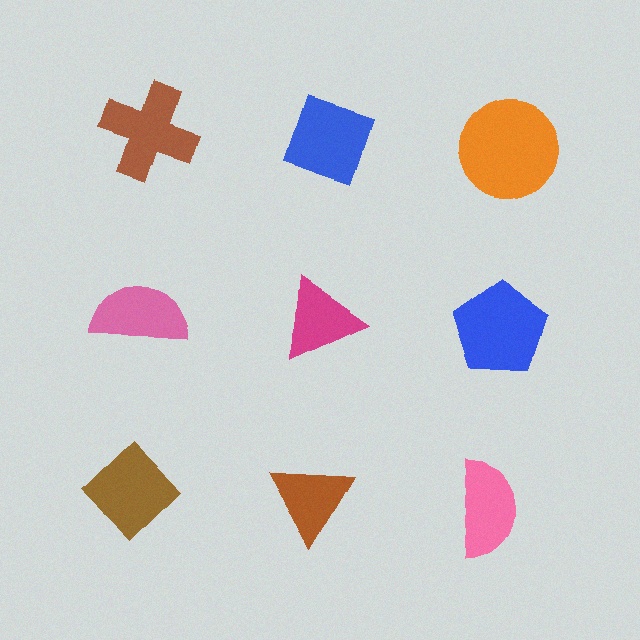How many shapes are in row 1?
3 shapes.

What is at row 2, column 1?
A pink semicircle.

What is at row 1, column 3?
An orange circle.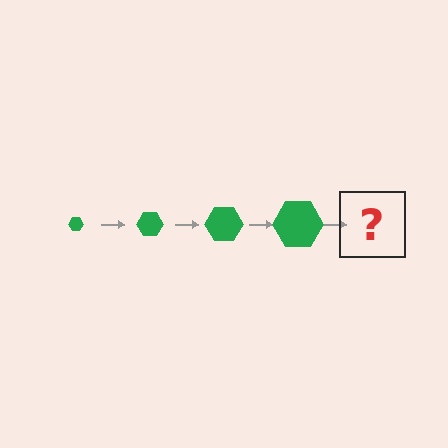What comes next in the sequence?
The next element should be a green hexagon, larger than the previous one.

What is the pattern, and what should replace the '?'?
The pattern is that the hexagon gets progressively larger each step. The '?' should be a green hexagon, larger than the previous one.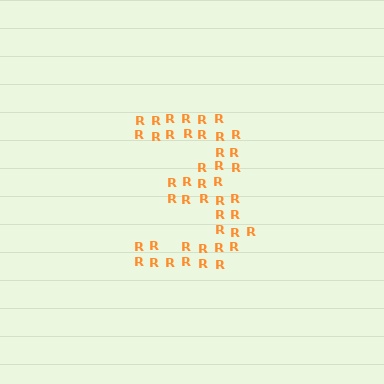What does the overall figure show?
The overall figure shows the digit 3.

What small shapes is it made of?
It is made of small letter R's.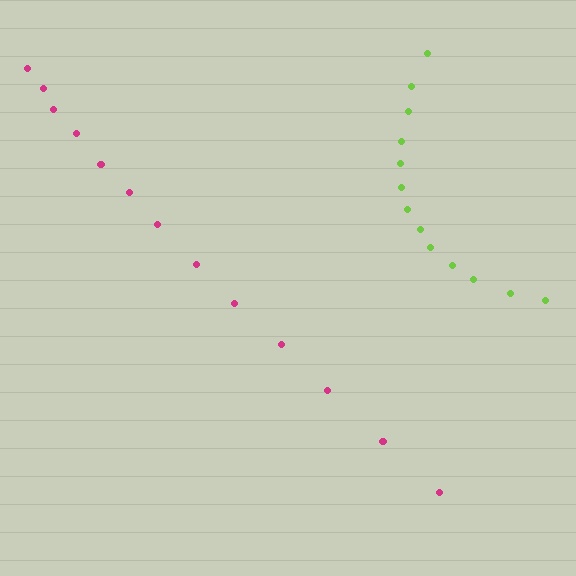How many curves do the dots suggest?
There are 2 distinct paths.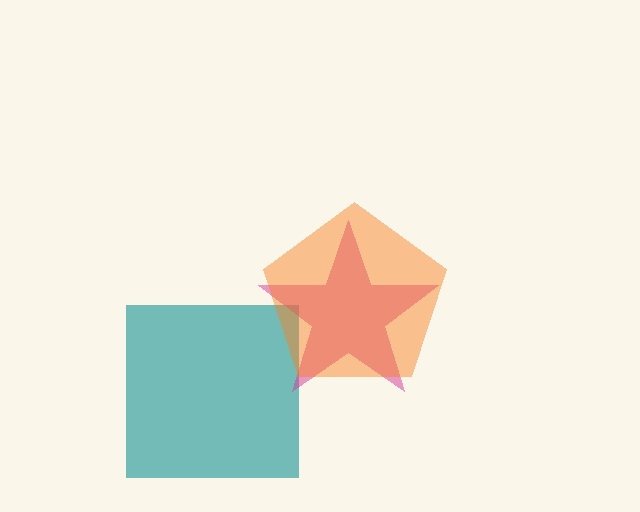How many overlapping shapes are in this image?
There are 3 overlapping shapes in the image.